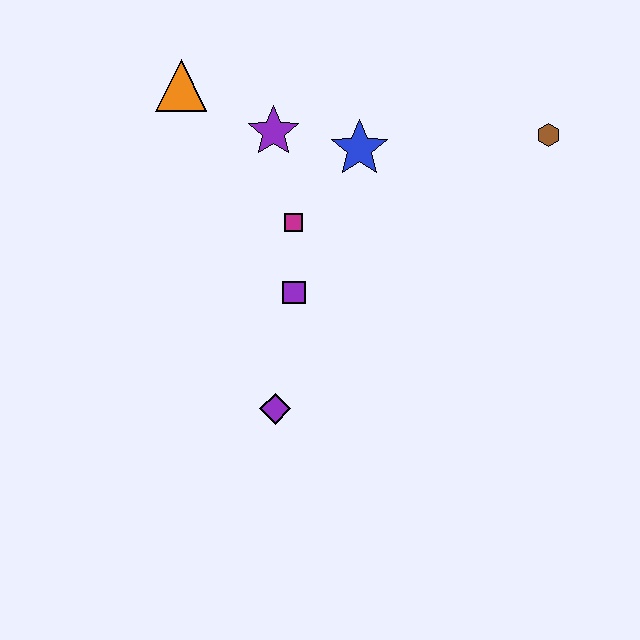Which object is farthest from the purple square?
The brown hexagon is farthest from the purple square.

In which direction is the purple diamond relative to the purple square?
The purple diamond is below the purple square.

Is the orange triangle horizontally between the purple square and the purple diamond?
No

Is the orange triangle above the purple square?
Yes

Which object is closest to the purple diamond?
The purple square is closest to the purple diamond.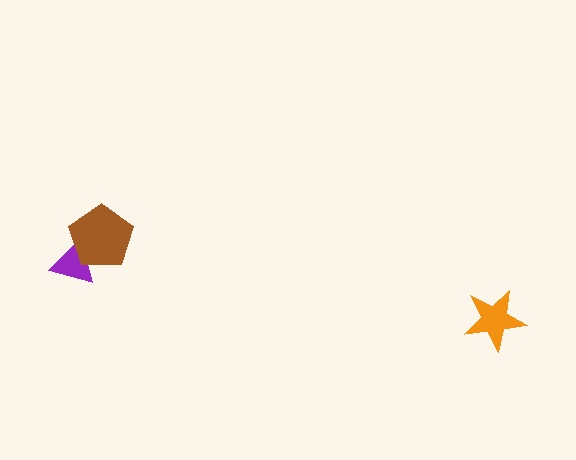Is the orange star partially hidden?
No, no other shape covers it.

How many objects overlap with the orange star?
0 objects overlap with the orange star.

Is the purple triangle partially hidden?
Yes, it is partially covered by another shape.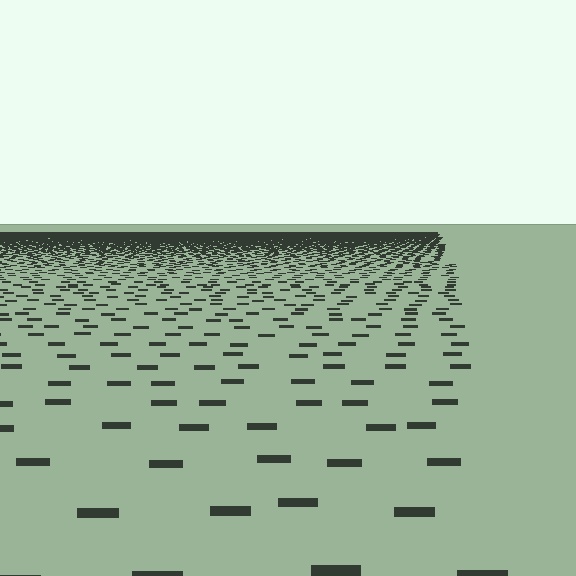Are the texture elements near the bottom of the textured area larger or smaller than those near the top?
Larger. Near the bottom, elements are closer to the viewer and appear at a bigger on-screen size.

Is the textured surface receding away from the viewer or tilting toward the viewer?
The surface is receding away from the viewer. Texture elements get smaller and denser toward the top.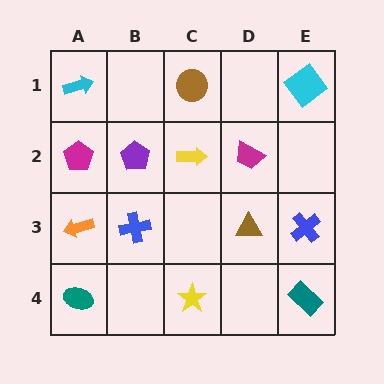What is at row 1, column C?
A brown circle.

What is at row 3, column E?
A blue cross.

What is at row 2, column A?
A magenta pentagon.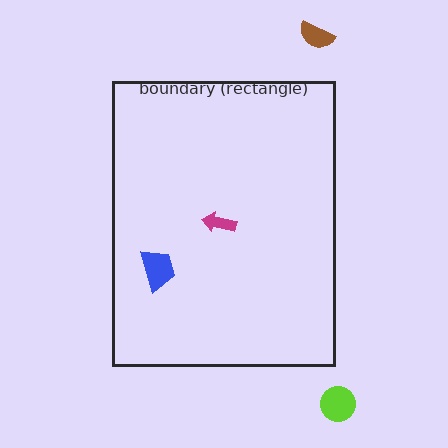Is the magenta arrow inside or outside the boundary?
Inside.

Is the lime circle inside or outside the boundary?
Outside.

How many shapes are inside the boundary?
2 inside, 2 outside.